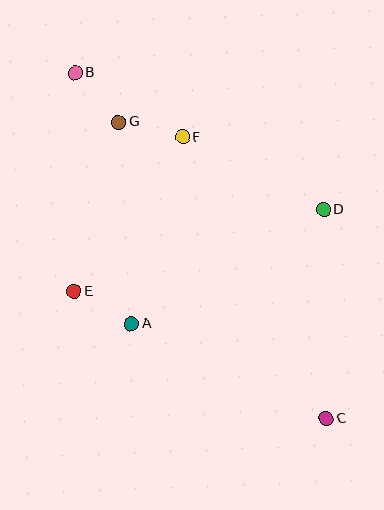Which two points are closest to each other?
Points F and G are closest to each other.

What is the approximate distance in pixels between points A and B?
The distance between A and B is approximately 257 pixels.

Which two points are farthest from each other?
Points B and C are farthest from each other.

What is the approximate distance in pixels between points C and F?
The distance between C and F is approximately 316 pixels.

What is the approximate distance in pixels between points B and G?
The distance between B and G is approximately 66 pixels.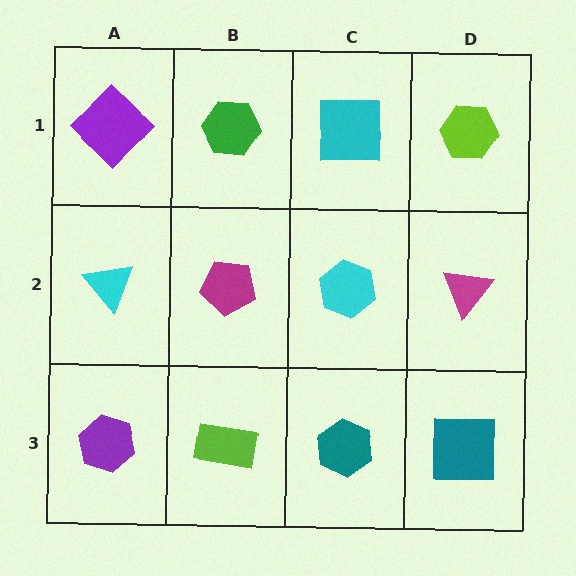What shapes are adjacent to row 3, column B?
A magenta pentagon (row 2, column B), a purple hexagon (row 3, column A), a teal hexagon (row 3, column C).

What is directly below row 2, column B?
A lime rectangle.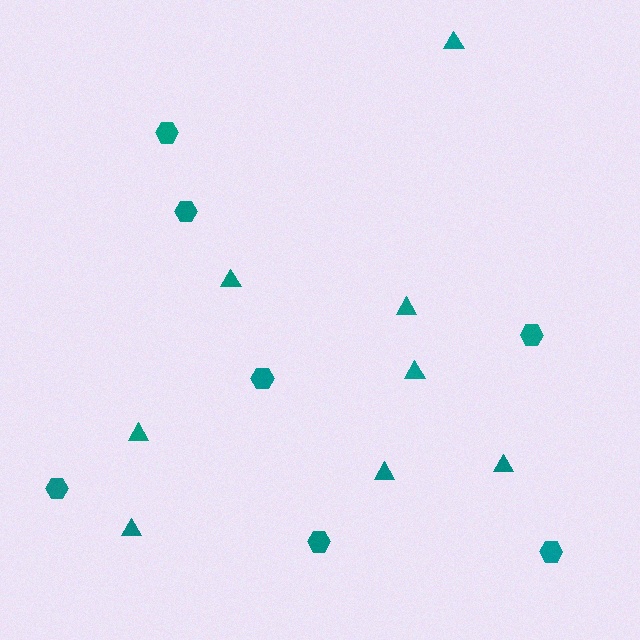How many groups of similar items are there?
There are 2 groups: one group of triangles (8) and one group of hexagons (7).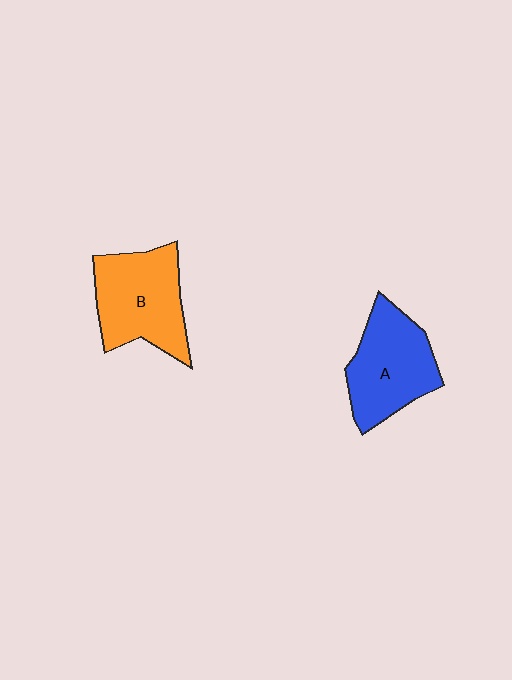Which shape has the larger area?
Shape B (orange).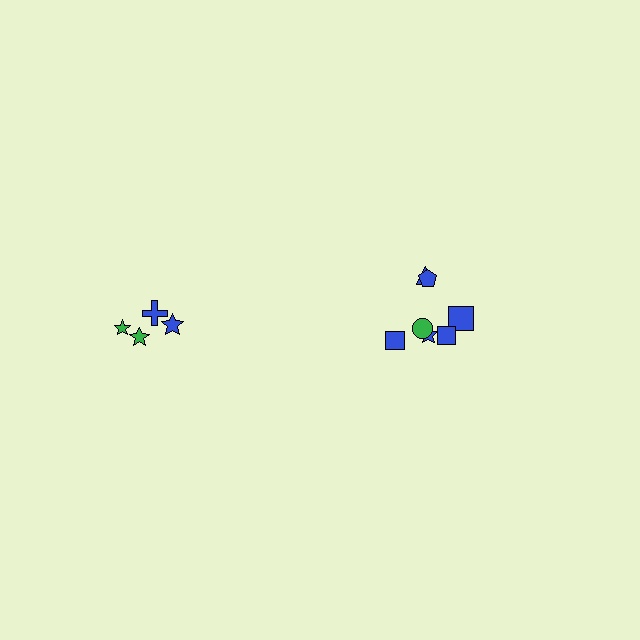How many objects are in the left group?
There are 4 objects.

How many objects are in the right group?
There are 7 objects.